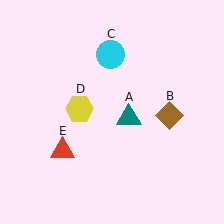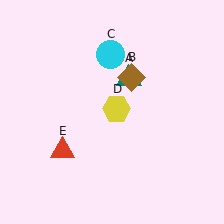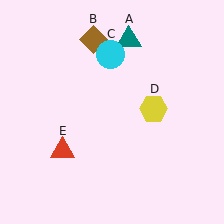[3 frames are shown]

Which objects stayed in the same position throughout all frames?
Cyan circle (object C) and red triangle (object E) remained stationary.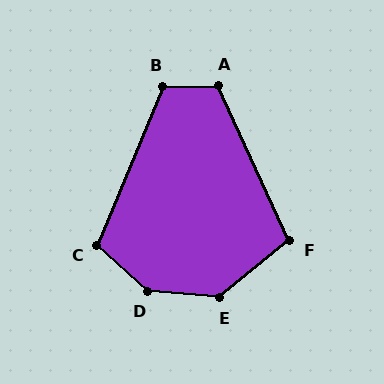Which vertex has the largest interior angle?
D, at approximately 142 degrees.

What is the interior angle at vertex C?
Approximately 110 degrees (obtuse).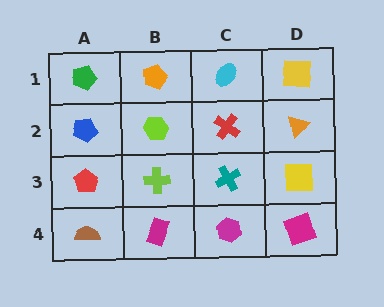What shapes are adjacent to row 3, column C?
A red cross (row 2, column C), a magenta hexagon (row 4, column C), a lime cross (row 3, column B), a yellow square (row 3, column D).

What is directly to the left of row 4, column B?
A brown semicircle.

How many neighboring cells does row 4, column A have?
2.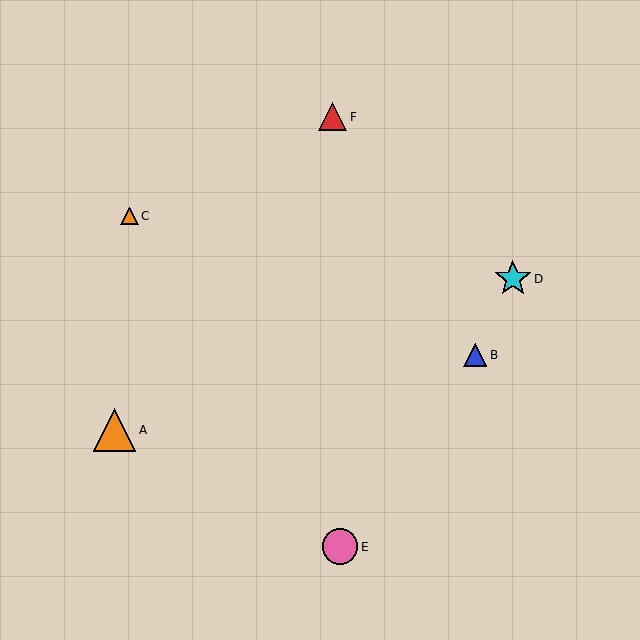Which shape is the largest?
The orange triangle (labeled A) is the largest.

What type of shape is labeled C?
Shape C is an orange triangle.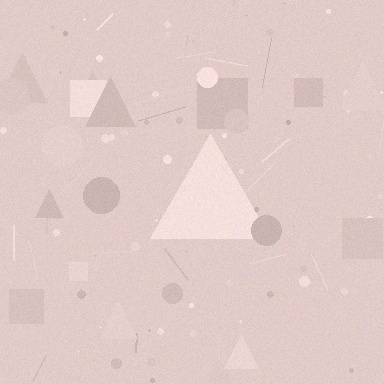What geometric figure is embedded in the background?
A triangle is embedded in the background.